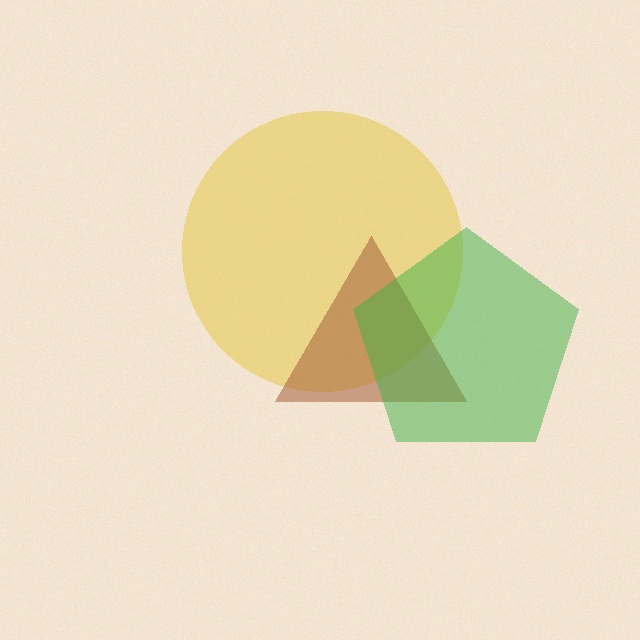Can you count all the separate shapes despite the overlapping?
Yes, there are 3 separate shapes.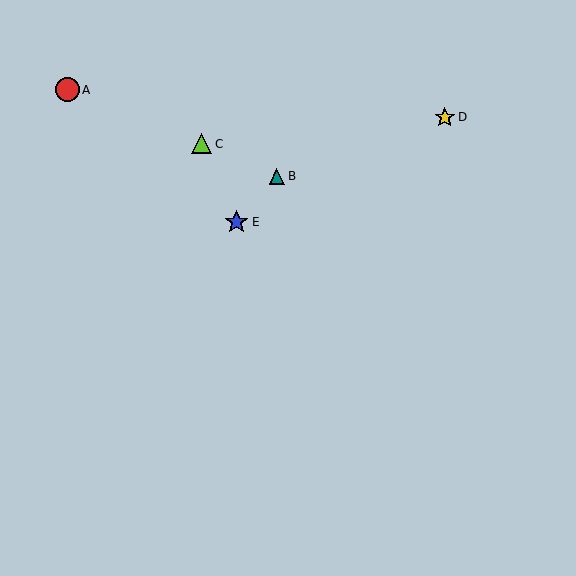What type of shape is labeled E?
Shape E is a blue star.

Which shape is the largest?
The red circle (labeled A) is the largest.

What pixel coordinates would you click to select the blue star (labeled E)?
Click at (237, 222) to select the blue star E.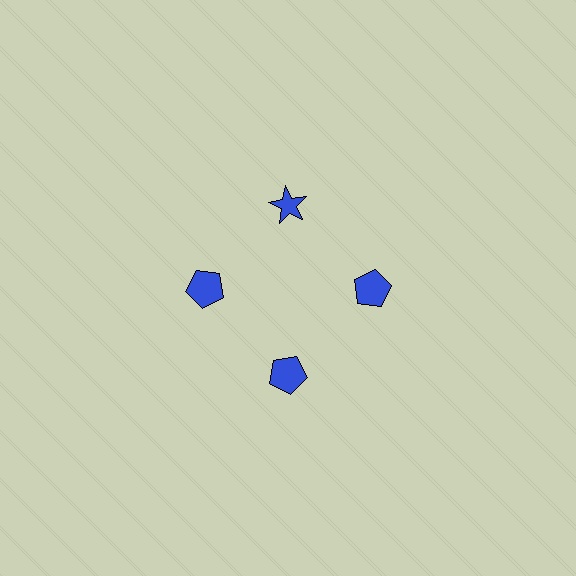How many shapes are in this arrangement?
There are 4 shapes arranged in a ring pattern.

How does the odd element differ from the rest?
It has a different shape: star instead of pentagon.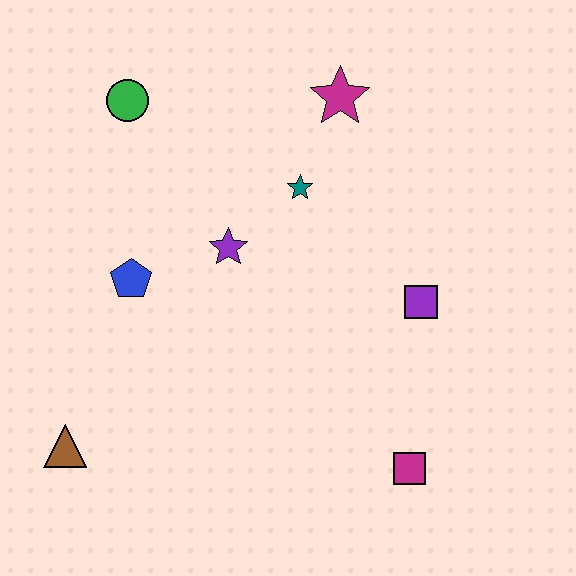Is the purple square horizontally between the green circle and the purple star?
No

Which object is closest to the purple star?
The teal star is closest to the purple star.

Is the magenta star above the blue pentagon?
Yes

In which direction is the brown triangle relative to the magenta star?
The brown triangle is below the magenta star.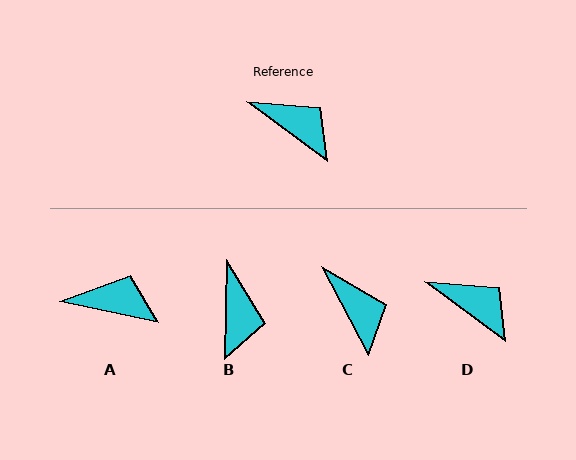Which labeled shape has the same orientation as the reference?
D.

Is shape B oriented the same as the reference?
No, it is off by about 55 degrees.